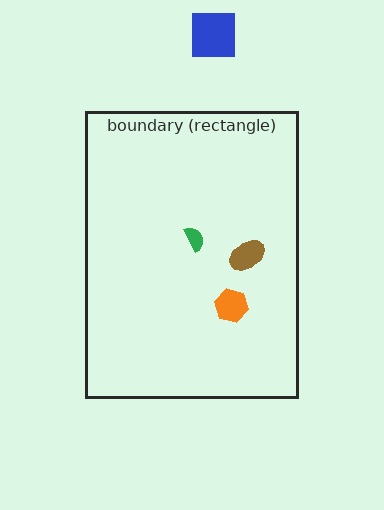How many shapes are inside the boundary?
3 inside, 1 outside.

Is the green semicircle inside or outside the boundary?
Inside.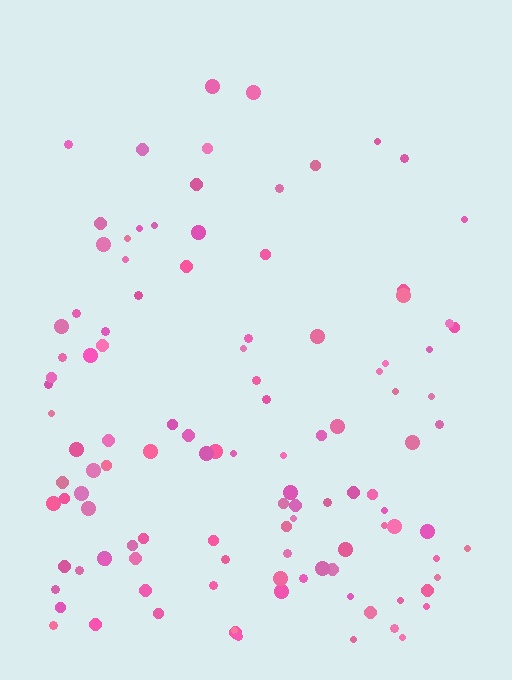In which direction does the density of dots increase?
From top to bottom, with the bottom side densest.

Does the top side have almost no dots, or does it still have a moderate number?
Still a moderate number, just noticeably fewer than the bottom.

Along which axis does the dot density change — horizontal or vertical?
Vertical.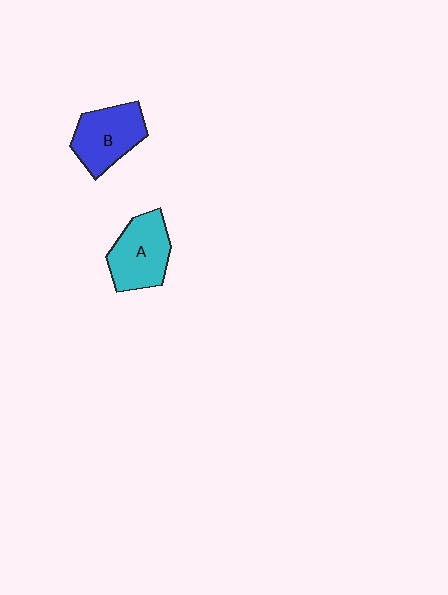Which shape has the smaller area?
Shape B (blue).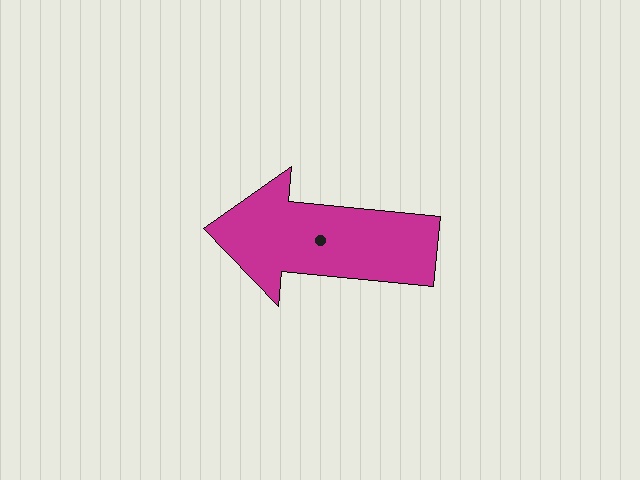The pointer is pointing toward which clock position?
Roughly 9 o'clock.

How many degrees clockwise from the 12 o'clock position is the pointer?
Approximately 276 degrees.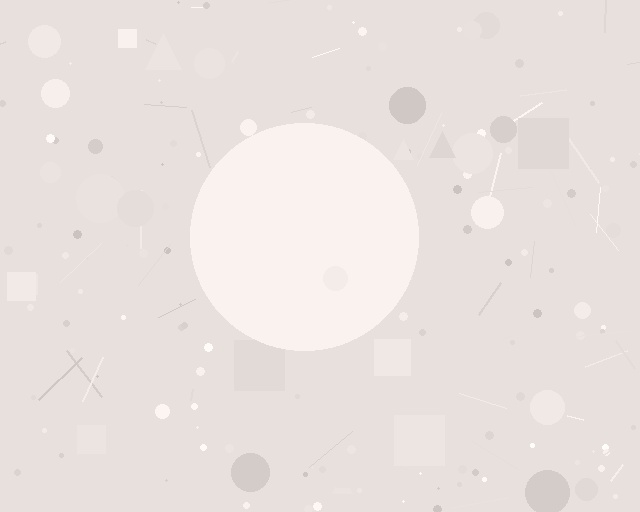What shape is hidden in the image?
A circle is hidden in the image.